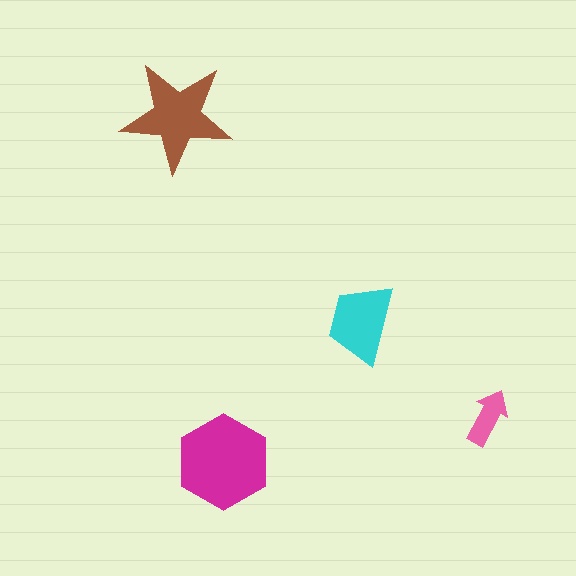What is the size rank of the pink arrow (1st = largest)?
4th.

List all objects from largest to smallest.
The magenta hexagon, the brown star, the cyan trapezoid, the pink arrow.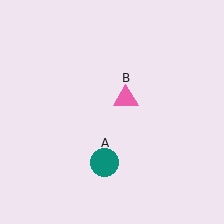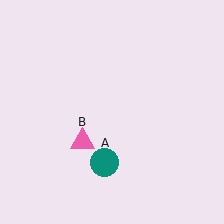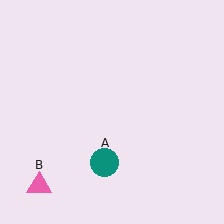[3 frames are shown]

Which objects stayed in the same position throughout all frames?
Teal circle (object A) remained stationary.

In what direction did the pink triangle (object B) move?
The pink triangle (object B) moved down and to the left.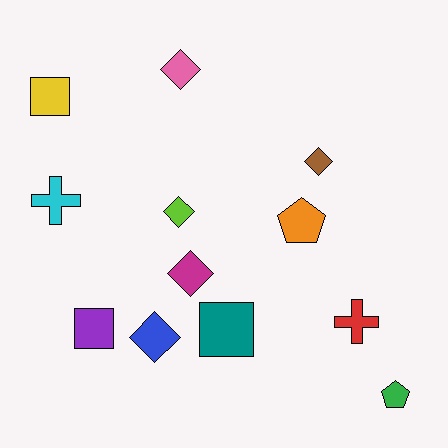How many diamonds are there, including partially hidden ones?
There are 5 diamonds.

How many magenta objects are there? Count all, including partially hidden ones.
There is 1 magenta object.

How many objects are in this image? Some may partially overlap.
There are 12 objects.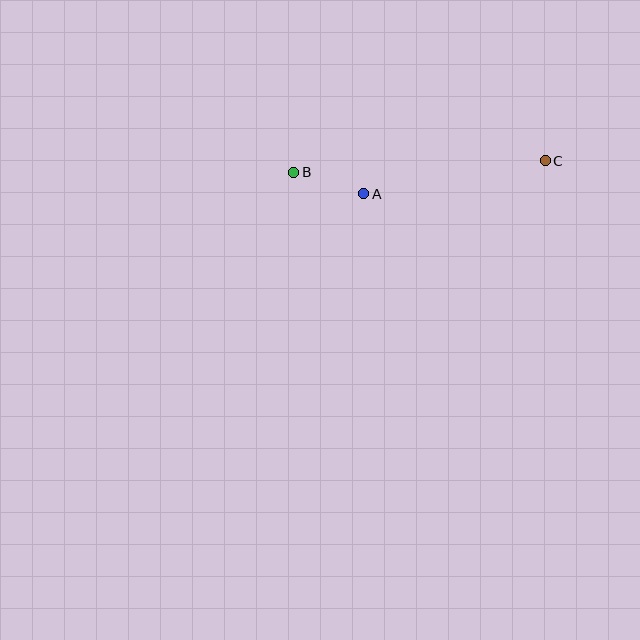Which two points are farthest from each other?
Points B and C are farthest from each other.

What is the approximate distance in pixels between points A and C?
The distance between A and C is approximately 184 pixels.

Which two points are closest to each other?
Points A and B are closest to each other.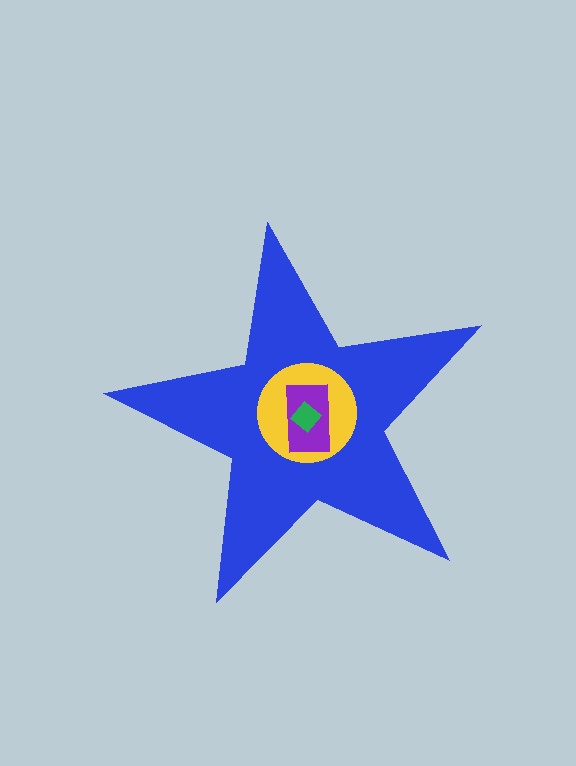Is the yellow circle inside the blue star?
Yes.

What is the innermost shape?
The green diamond.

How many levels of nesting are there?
4.